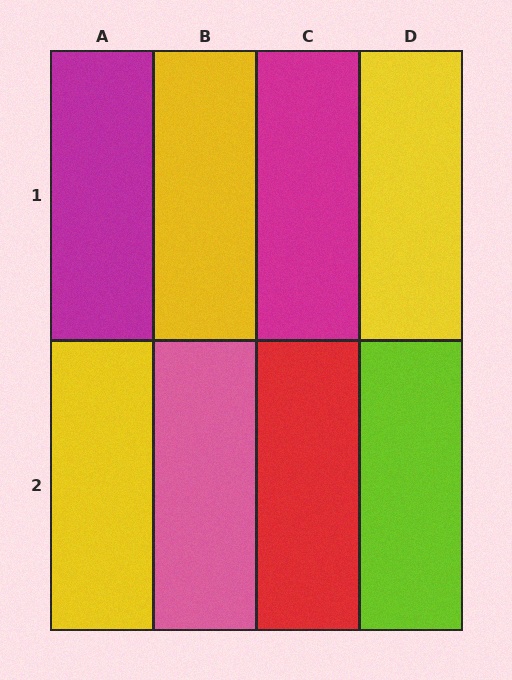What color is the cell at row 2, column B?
Pink.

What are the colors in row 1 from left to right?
Magenta, yellow, magenta, yellow.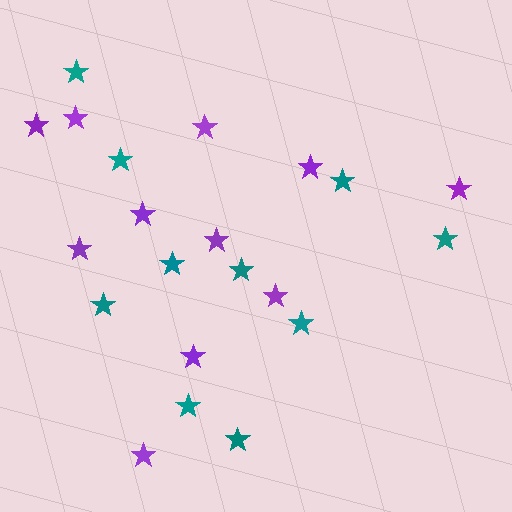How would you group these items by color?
There are 2 groups: one group of teal stars (10) and one group of purple stars (11).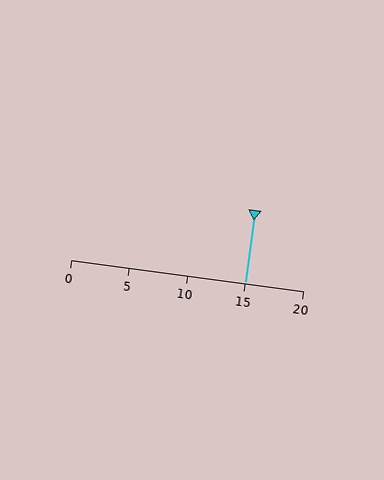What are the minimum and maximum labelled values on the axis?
The axis runs from 0 to 20.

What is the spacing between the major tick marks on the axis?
The major ticks are spaced 5 apart.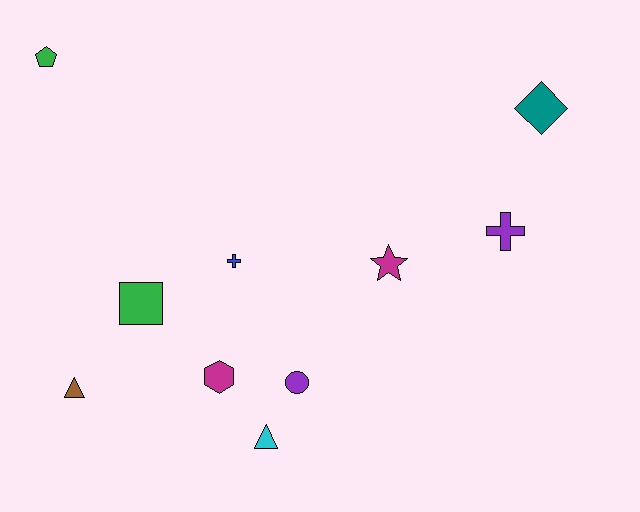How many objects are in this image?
There are 10 objects.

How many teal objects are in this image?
There is 1 teal object.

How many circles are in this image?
There is 1 circle.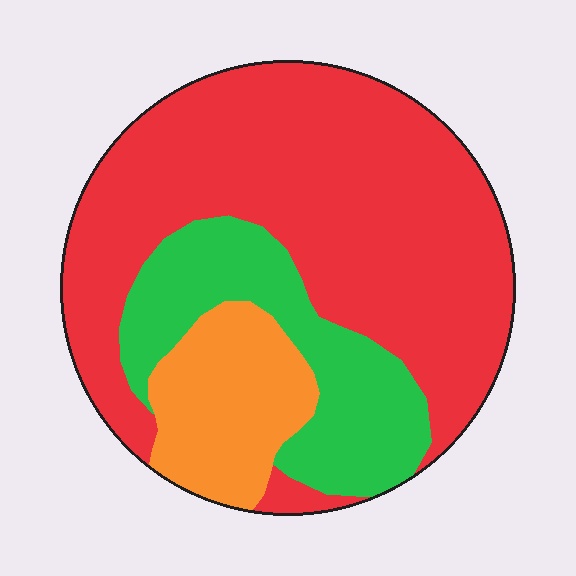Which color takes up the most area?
Red, at roughly 60%.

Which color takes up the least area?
Orange, at roughly 15%.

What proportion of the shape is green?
Green takes up less than a quarter of the shape.